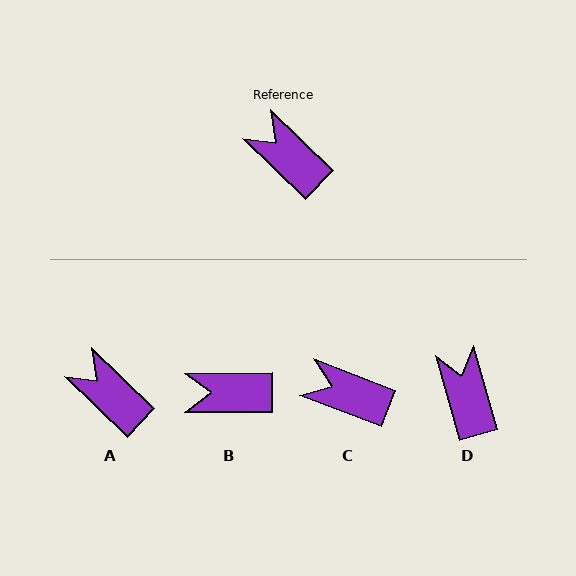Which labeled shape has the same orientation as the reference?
A.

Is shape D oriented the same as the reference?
No, it is off by about 31 degrees.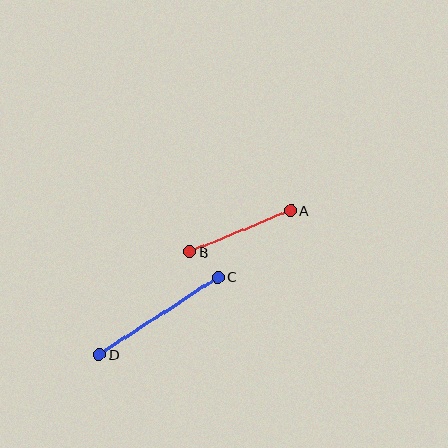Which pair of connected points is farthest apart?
Points C and D are farthest apart.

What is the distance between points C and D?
The distance is approximately 142 pixels.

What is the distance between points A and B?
The distance is approximately 109 pixels.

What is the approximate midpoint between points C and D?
The midpoint is at approximately (159, 316) pixels.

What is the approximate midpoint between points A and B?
The midpoint is at approximately (240, 231) pixels.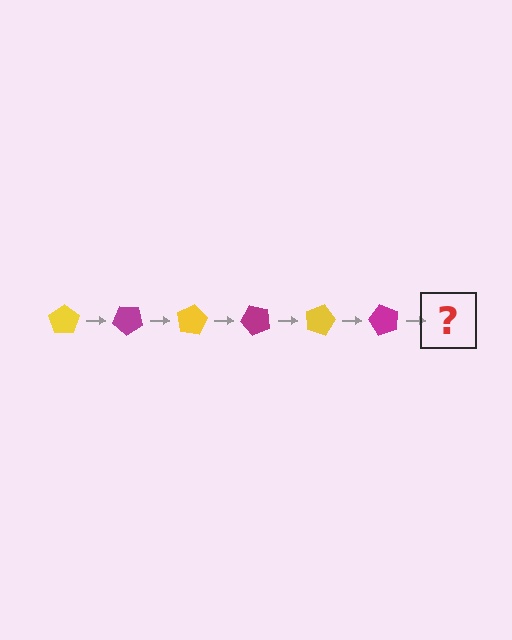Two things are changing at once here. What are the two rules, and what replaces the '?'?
The two rules are that it rotates 40 degrees each step and the color cycles through yellow and magenta. The '?' should be a yellow pentagon, rotated 240 degrees from the start.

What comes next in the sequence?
The next element should be a yellow pentagon, rotated 240 degrees from the start.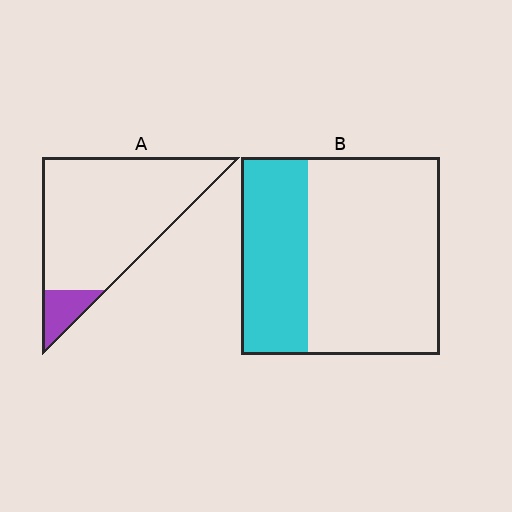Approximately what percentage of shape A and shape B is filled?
A is approximately 10% and B is approximately 35%.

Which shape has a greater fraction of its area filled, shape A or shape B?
Shape B.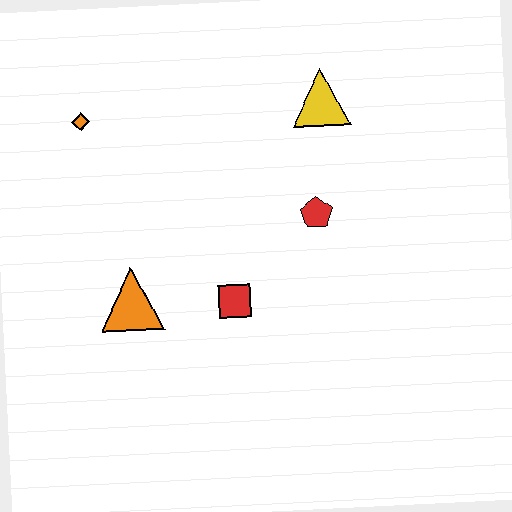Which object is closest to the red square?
The orange triangle is closest to the red square.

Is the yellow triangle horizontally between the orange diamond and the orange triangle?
No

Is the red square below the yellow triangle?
Yes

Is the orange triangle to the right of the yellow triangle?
No